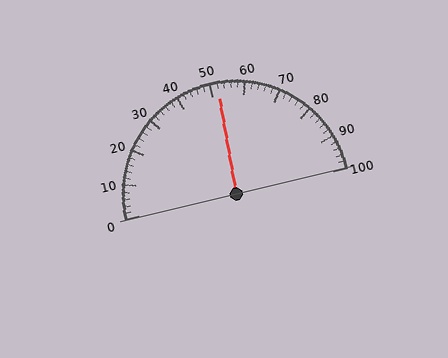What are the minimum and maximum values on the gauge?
The gauge ranges from 0 to 100.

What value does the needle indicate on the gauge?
The needle indicates approximately 52.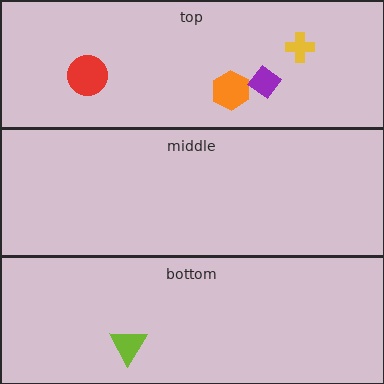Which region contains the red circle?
The top region.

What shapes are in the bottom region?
The lime triangle.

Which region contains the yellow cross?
The top region.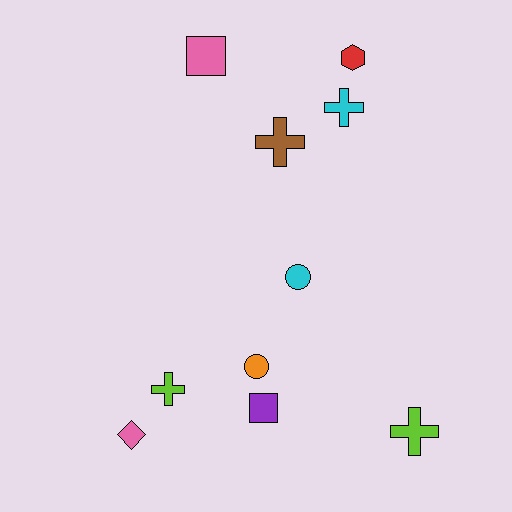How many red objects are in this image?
There is 1 red object.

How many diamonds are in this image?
There is 1 diamond.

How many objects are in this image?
There are 10 objects.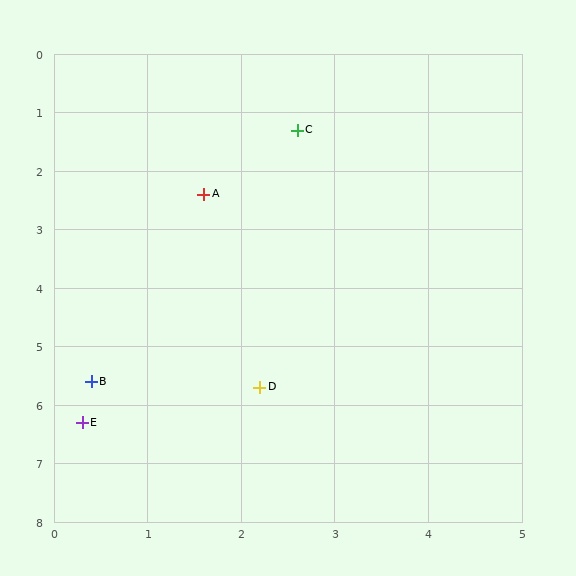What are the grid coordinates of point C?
Point C is at approximately (2.6, 1.3).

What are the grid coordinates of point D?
Point D is at approximately (2.2, 5.7).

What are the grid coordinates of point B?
Point B is at approximately (0.4, 5.6).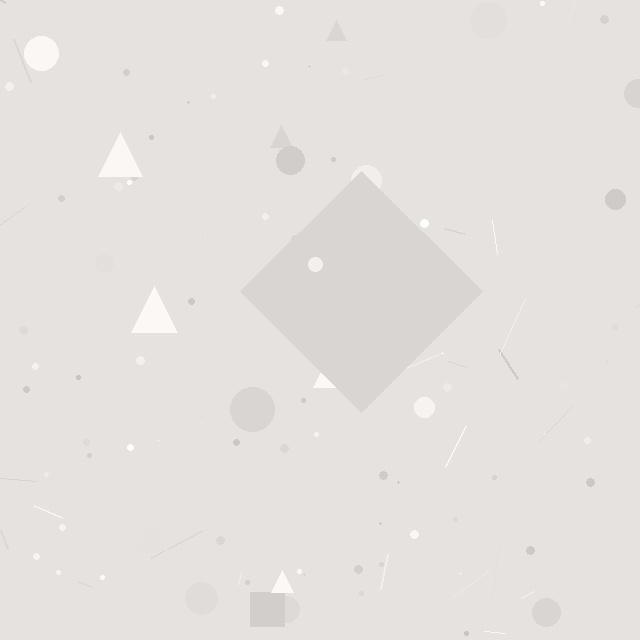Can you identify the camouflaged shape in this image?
The camouflaged shape is a diamond.